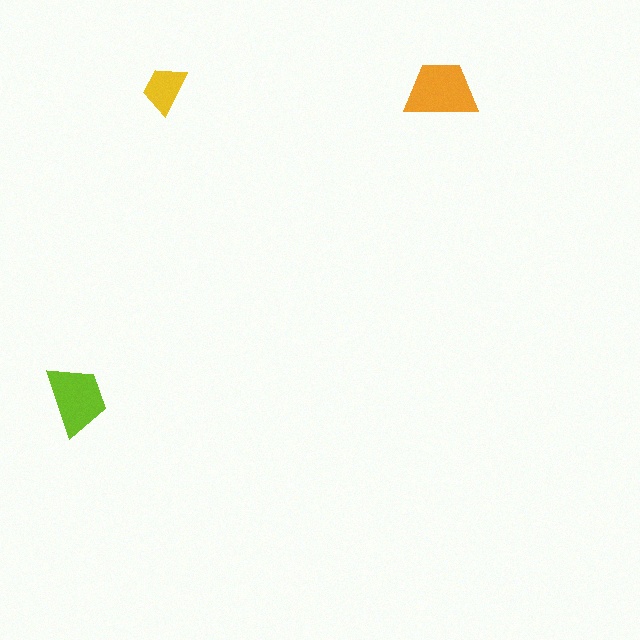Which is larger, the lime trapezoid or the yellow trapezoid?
The lime one.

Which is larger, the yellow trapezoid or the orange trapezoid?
The orange one.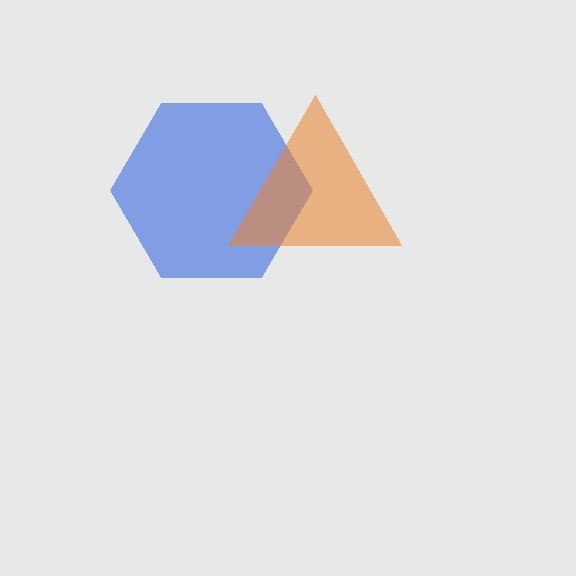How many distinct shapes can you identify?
There are 2 distinct shapes: a blue hexagon, an orange triangle.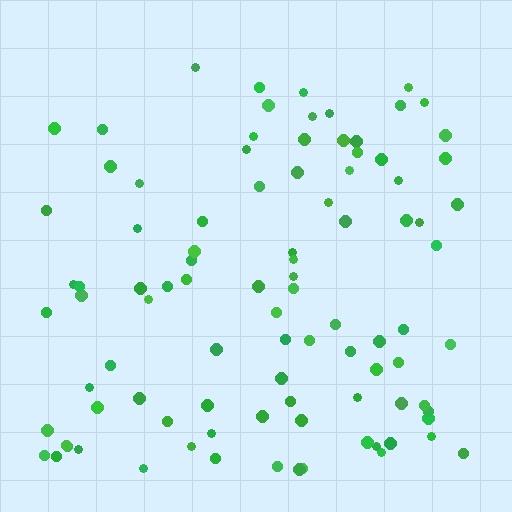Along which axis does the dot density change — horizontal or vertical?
Vertical.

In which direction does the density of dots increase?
From top to bottom, with the bottom side densest.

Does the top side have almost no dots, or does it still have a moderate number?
Still a moderate number, just noticeably fewer than the bottom.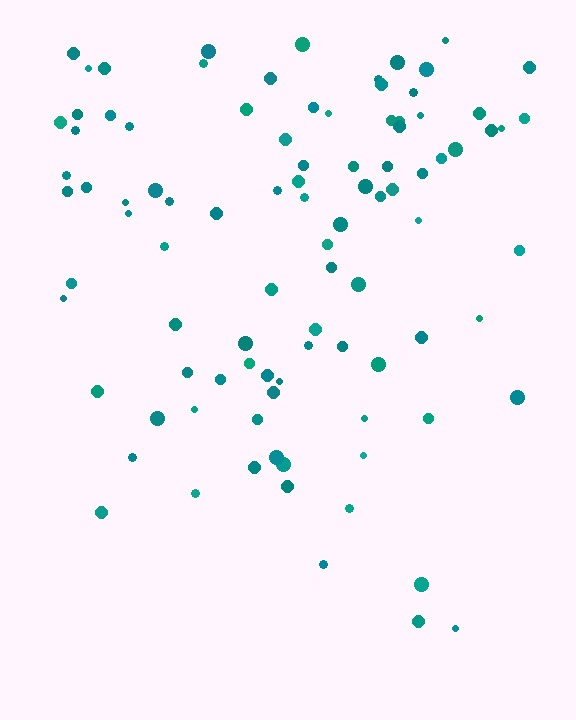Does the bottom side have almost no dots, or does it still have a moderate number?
Still a moderate number, just noticeably fewer than the top.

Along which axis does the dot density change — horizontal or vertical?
Vertical.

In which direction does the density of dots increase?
From bottom to top, with the top side densest.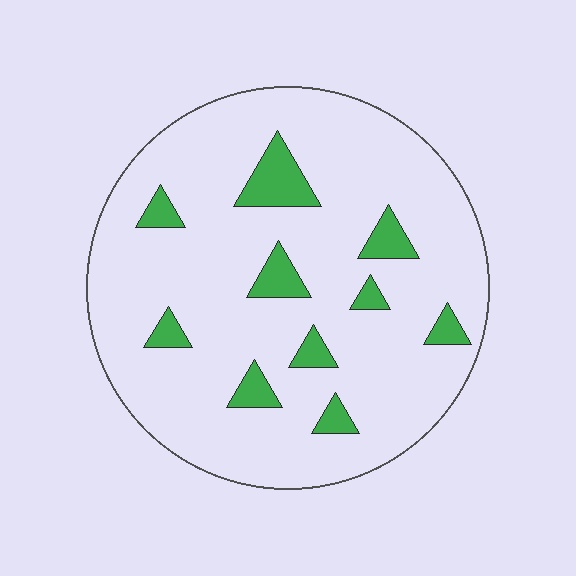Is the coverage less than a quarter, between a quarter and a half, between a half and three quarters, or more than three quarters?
Less than a quarter.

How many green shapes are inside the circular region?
10.